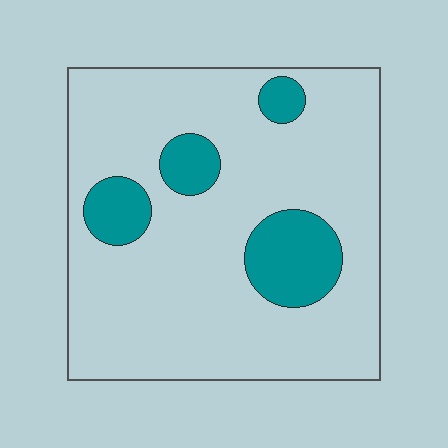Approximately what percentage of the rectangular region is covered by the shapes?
Approximately 15%.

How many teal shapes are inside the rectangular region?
4.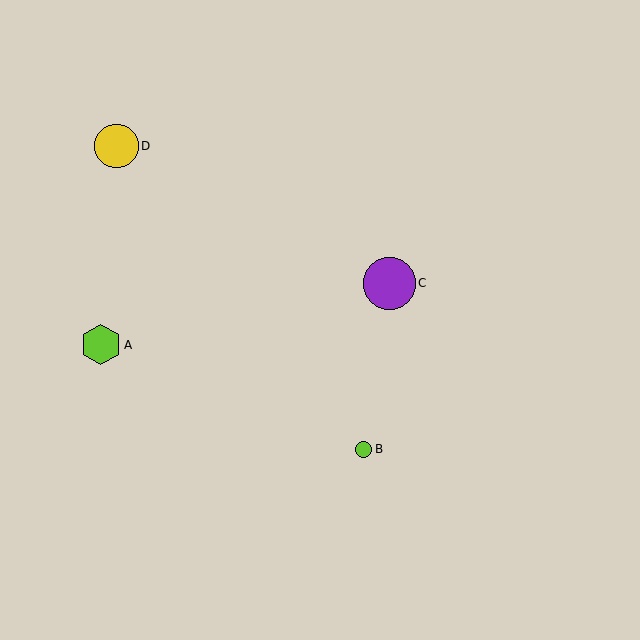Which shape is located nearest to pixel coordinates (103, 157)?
The yellow circle (labeled D) at (117, 146) is nearest to that location.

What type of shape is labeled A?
Shape A is a lime hexagon.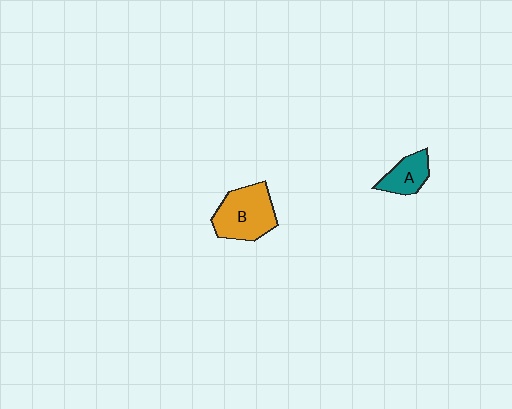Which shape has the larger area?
Shape B (orange).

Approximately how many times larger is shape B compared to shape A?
Approximately 1.8 times.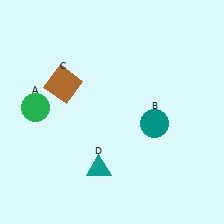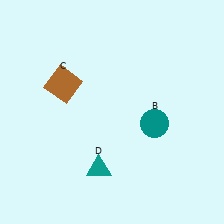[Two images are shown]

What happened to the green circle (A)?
The green circle (A) was removed in Image 2. It was in the top-left area of Image 1.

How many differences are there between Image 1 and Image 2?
There is 1 difference between the two images.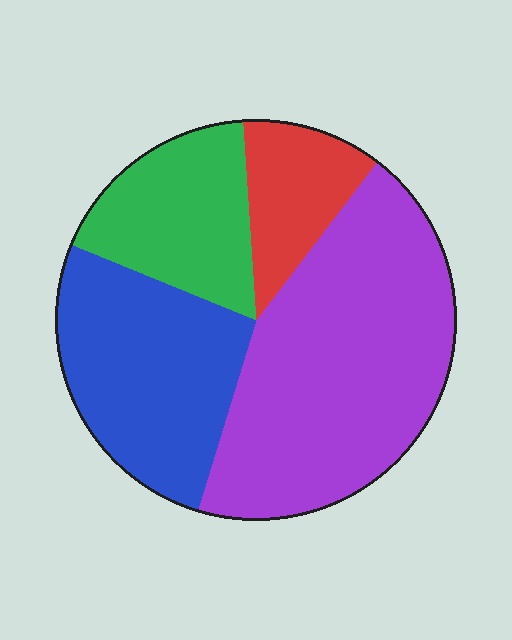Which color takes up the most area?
Purple, at roughly 45%.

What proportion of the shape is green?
Green covers roughly 20% of the shape.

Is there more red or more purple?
Purple.